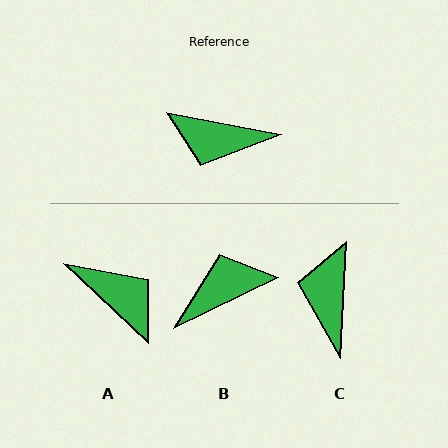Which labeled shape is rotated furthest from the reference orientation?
A, about 147 degrees away.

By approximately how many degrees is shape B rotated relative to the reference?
Approximately 143 degrees clockwise.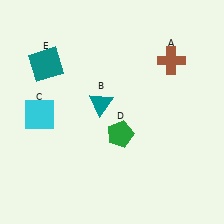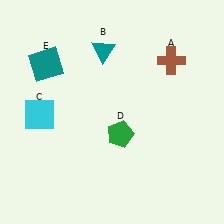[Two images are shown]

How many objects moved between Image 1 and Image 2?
1 object moved between the two images.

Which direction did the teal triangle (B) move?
The teal triangle (B) moved up.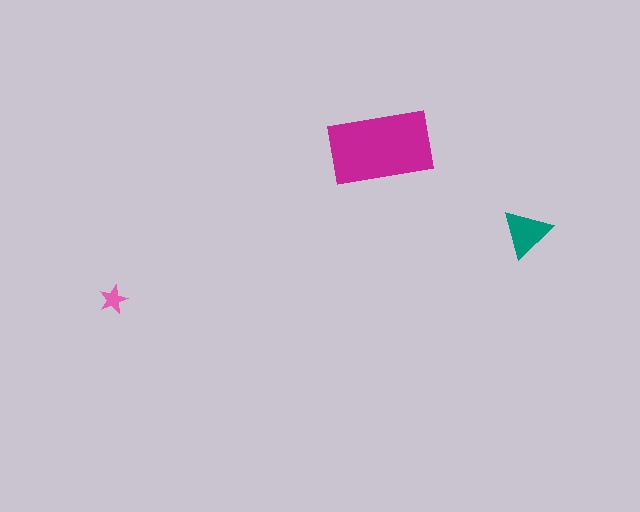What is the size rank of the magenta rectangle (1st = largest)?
1st.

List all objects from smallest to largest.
The pink star, the teal triangle, the magenta rectangle.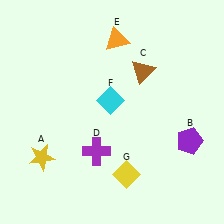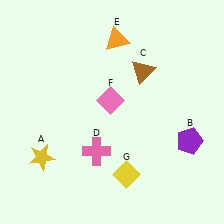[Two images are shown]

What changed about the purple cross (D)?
In Image 1, D is purple. In Image 2, it changed to pink.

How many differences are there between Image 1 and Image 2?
There are 2 differences between the two images.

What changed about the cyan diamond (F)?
In Image 1, F is cyan. In Image 2, it changed to pink.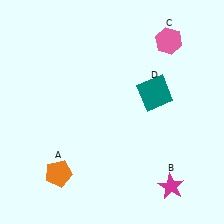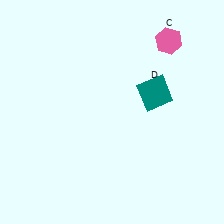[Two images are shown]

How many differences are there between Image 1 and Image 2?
There are 2 differences between the two images.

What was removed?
The orange pentagon (A), the magenta star (B) were removed in Image 2.